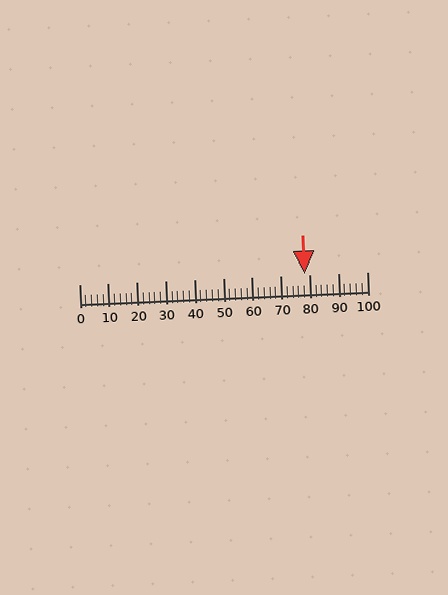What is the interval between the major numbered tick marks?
The major tick marks are spaced 10 units apart.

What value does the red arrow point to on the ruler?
The red arrow points to approximately 78.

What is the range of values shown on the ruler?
The ruler shows values from 0 to 100.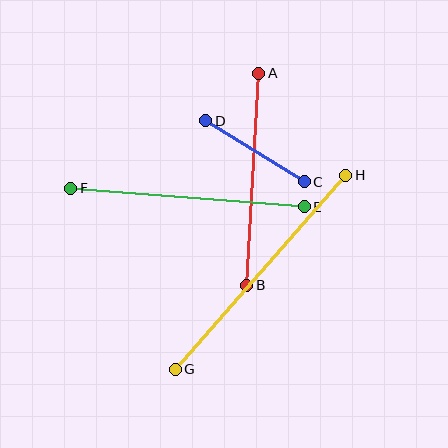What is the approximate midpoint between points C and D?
The midpoint is at approximately (255, 151) pixels.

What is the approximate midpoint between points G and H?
The midpoint is at approximately (261, 272) pixels.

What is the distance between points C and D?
The distance is approximately 116 pixels.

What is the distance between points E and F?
The distance is approximately 234 pixels.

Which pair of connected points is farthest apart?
Points G and H are farthest apart.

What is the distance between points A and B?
The distance is approximately 213 pixels.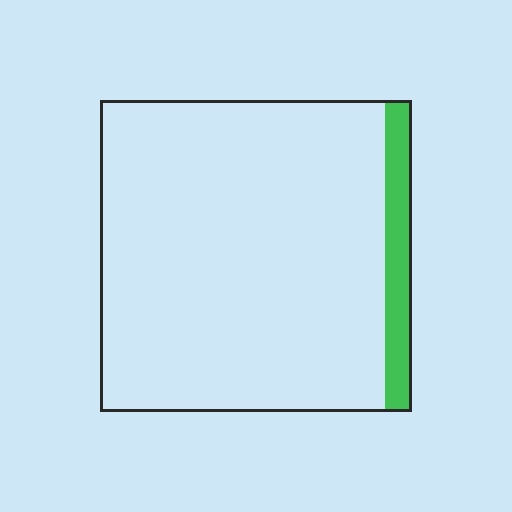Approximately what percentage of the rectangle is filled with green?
Approximately 10%.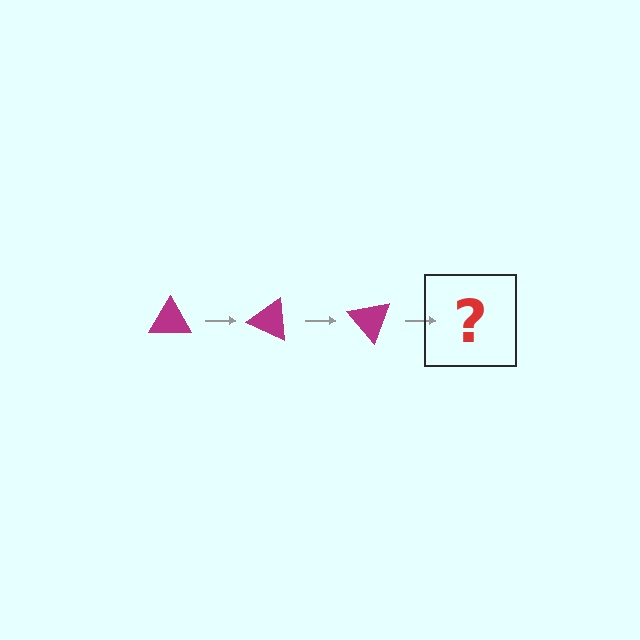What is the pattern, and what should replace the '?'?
The pattern is that the triangle rotates 25 degrees each step. The '?' should be a magenta triangle rotated 75 degrees.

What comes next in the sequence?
The next element should be a magenta triangle rotated 75 degrees.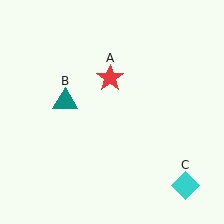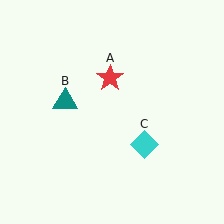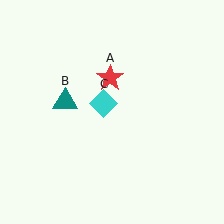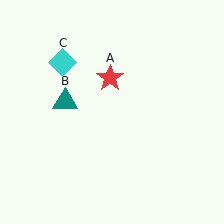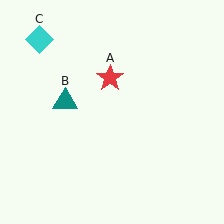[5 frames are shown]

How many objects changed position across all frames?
1 object changed position: cyan diamond (object C).